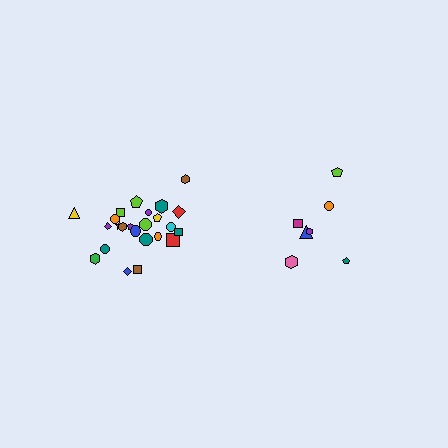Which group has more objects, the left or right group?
The left group.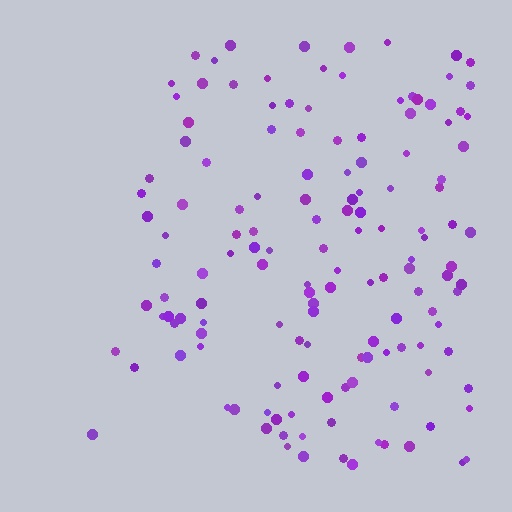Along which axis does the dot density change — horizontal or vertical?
Horizontal.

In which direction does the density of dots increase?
From left to right, with the right side densest.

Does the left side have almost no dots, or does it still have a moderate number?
Still a moderate number, just noticeably fewer than the right.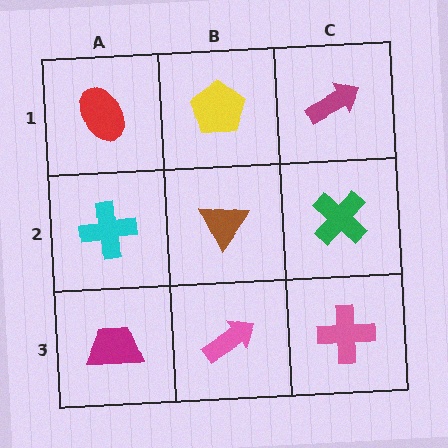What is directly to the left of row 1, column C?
A yellow pentagon.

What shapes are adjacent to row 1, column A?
A cyan cross (row 2, column A), a yellow pentagon (row 1, column B).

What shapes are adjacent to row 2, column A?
A red ellipse (row 1, column A), a magenta trapezoid (row 3, column A), a brown triangle (row 2, column B).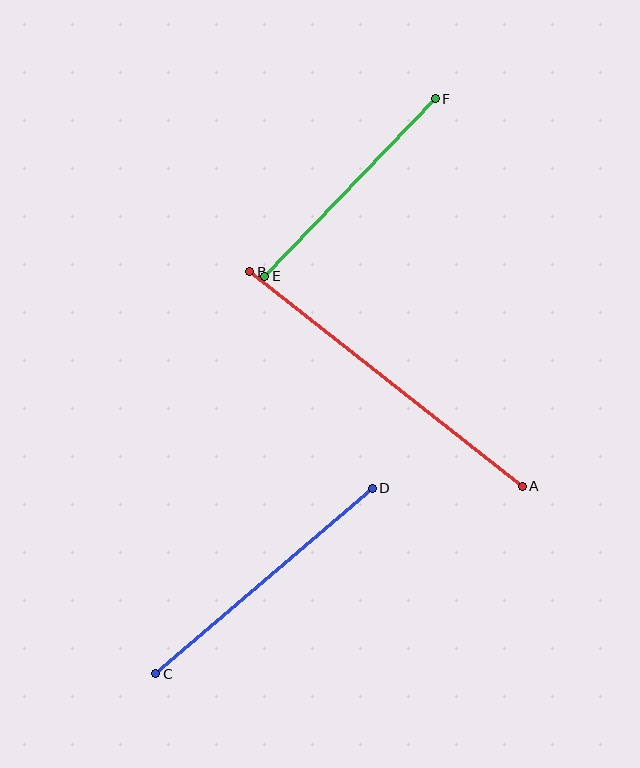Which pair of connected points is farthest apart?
Points A and B are farthest apart.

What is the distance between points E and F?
The distance is approximately 246 pixels.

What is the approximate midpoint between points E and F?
The midpoint is at approximately (350, 188) pixels.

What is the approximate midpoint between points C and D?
The midpoint is at approximately (264, 581) pixels.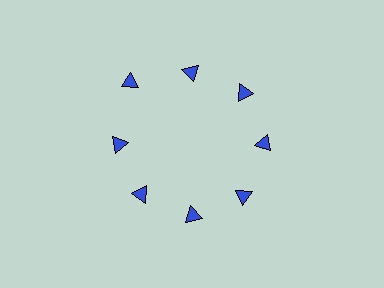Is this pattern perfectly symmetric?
No. The 8 blue triangles are arranged in a ring, but one element near the 10 o'clock position is pushed outward from the center, breaking the 8-fold rotational symmetry.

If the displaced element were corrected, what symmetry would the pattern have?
It would have 8-fold rotational symmetry — the pattern would map onto itself every 45 degrees.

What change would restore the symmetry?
The symmetry would be restored by moving it inward, back onto the ring so that all 8 triangles sit at equal angles and equal distance from the center.